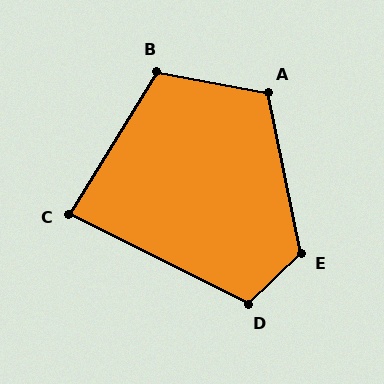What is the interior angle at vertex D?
Approximately 110 degrees (obtuse).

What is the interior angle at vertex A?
Approximately 112 degrees (obtuse).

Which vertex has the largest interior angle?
E, at approximately 122 degrees.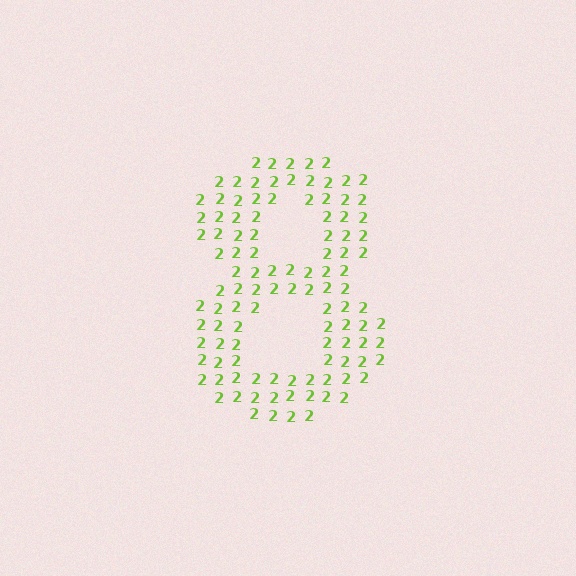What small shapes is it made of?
It is made of small digit 2's.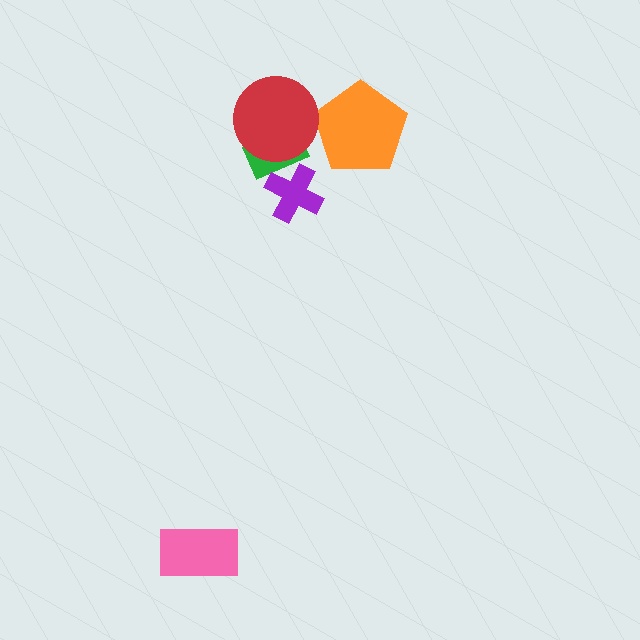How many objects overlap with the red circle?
1 object overlaps with the red circle.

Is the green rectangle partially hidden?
Yes, it is partially covered by another shape.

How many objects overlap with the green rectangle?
2 objects overlap with the green rectangle.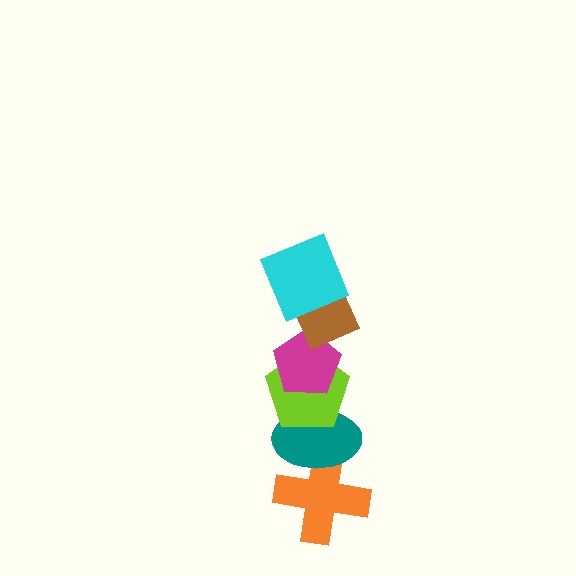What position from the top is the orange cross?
The orange cross is 6th from the top.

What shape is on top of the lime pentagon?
The magenta pentagon is on top of the lime pentagon.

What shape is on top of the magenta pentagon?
The brown diamond is on top of the magenta pentagon.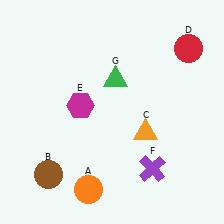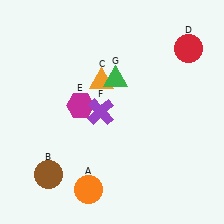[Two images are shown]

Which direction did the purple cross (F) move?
The purple cross (F) moved up.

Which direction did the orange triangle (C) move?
The orange triangle (C) moved up.